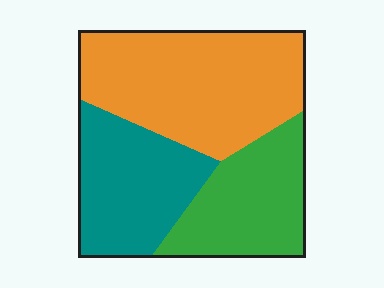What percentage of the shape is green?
Green takes up about one quarter (1/4) of the shape.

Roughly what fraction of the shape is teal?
Teal covers roughly 30% of the shape.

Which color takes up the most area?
Orange, at roughly 45%.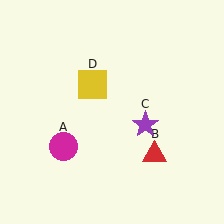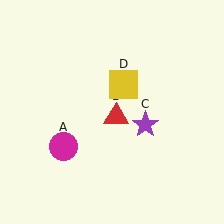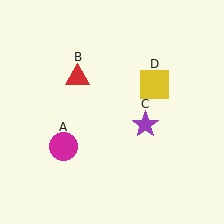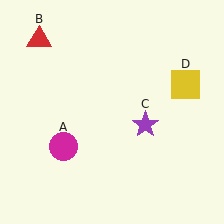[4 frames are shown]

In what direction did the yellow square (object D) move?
The yellow square (object D) moved right.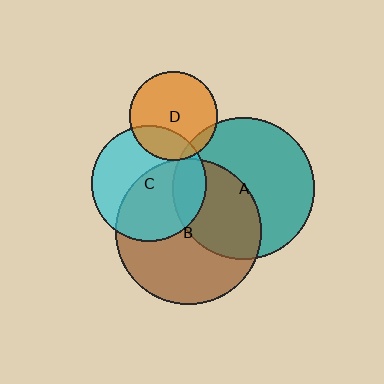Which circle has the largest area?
Circle B (brown).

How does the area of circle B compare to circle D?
Approximately 2.7 times.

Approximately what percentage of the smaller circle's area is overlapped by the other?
Approximately 10%.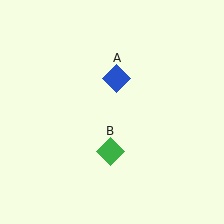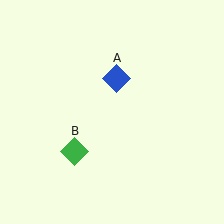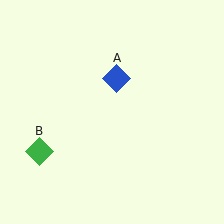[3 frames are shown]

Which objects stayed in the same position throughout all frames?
Blue diamond (object A) remained stationary.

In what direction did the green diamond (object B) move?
The green diamond (object B) moved left.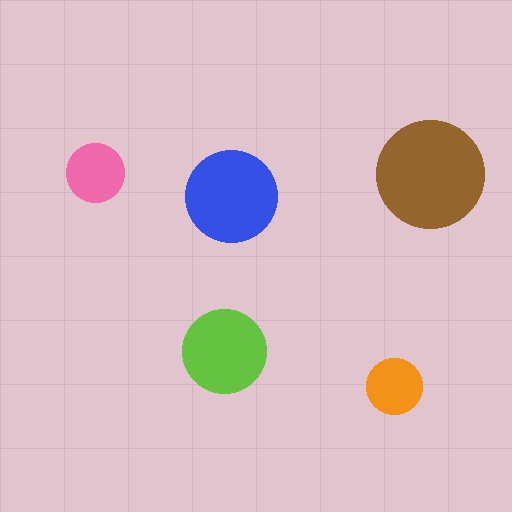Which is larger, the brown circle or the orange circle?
The brown one.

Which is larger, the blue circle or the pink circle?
The blue one.